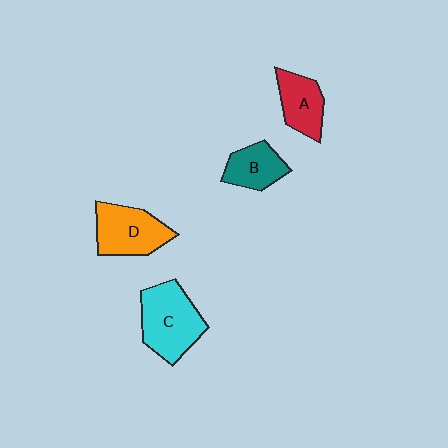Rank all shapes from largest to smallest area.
From largest to smallest: C (cyan), D (orange), A (red), B (teal).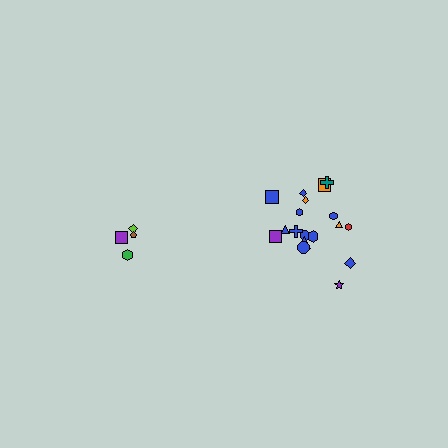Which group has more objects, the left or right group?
The right group.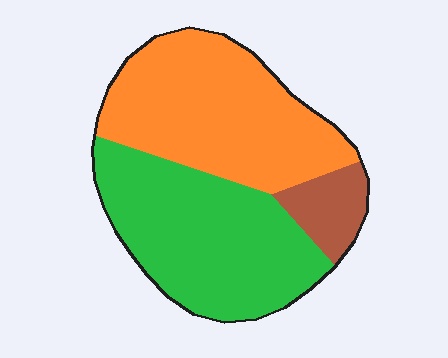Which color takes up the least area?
Brown, at roughly 10%.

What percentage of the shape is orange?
Orange takes up between a quarter and a half of the shape.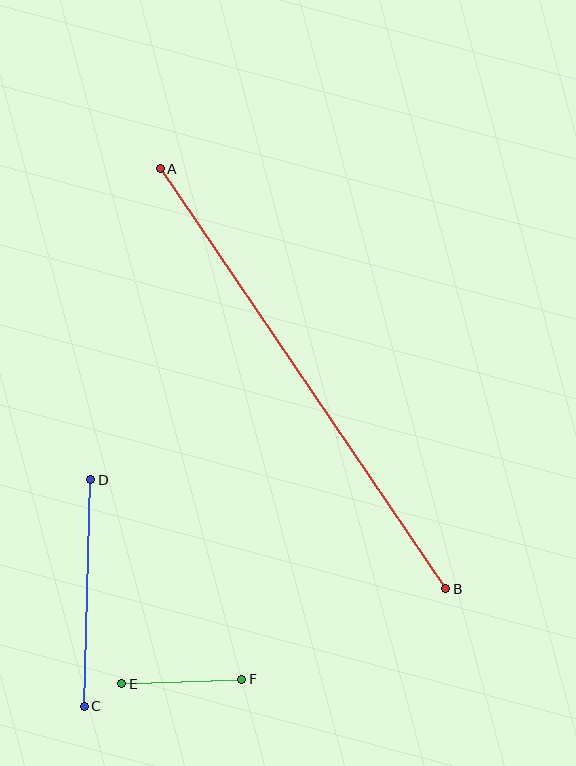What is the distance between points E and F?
The distance is approximately 120 pixels.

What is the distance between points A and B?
The distance is approximately 508 pixels.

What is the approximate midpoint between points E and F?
The midpoint is at approximately (182, 682) pixels.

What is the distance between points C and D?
The distance is approximately 227 pixels.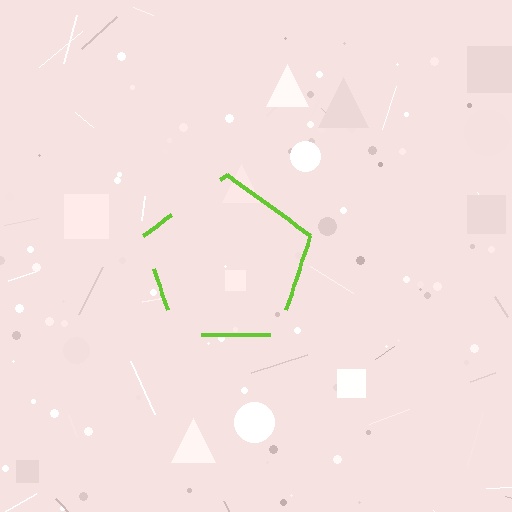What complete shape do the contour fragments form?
The contour fragments form a pentagon.